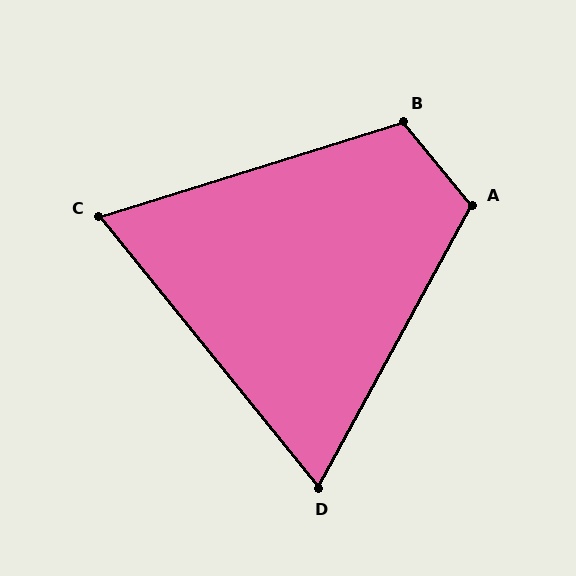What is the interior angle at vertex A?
Approximately 112 degrees (obtuse).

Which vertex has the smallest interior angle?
D, at approximately 68 degrees.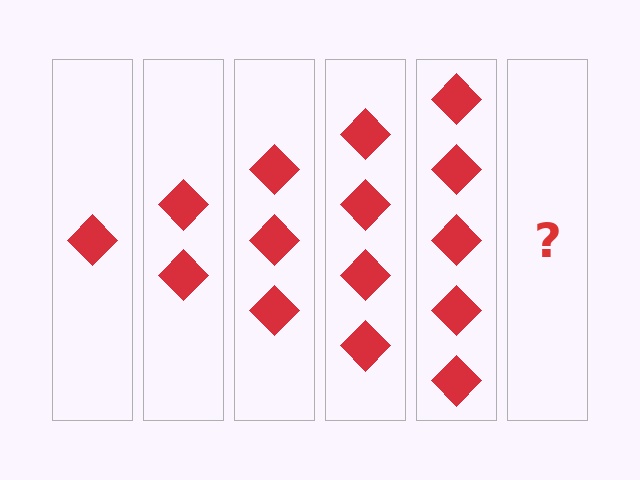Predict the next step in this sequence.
The next step is 6 diamonds.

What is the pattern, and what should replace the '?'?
The pattern is that each step adds one more diamond. The '?' should be 6 diamonds.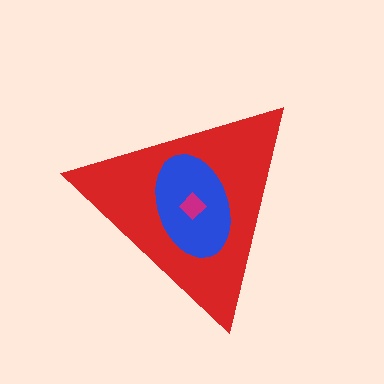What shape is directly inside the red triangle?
The blue ellipse.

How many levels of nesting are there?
3.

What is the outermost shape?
The red triangle.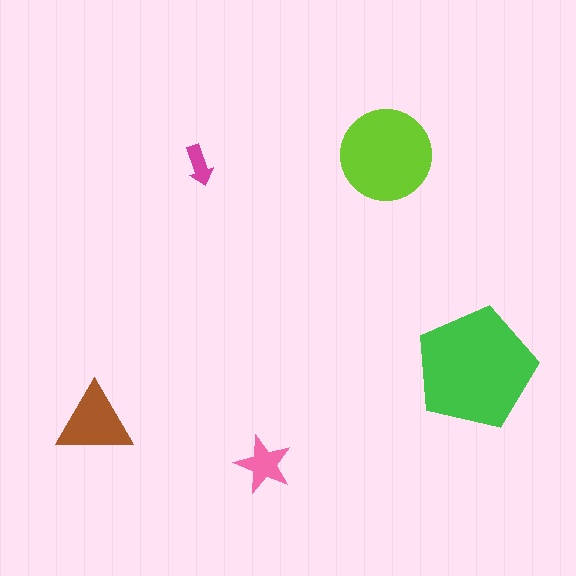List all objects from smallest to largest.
The magenta arrow, the pink star, the brown triangle, the lime circle, the green pentagon.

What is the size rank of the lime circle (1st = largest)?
2nd.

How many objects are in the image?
There are 5 objects in the image.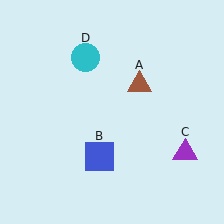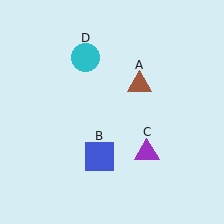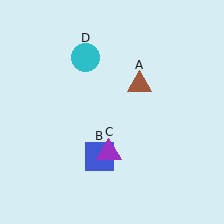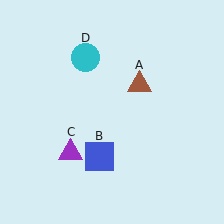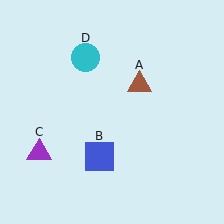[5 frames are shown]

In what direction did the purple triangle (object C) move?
The purple triangle (object C) moved left.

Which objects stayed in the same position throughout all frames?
Brown triangle (object A) and blue square (object B) and cyan circle (object D) remained stationary.